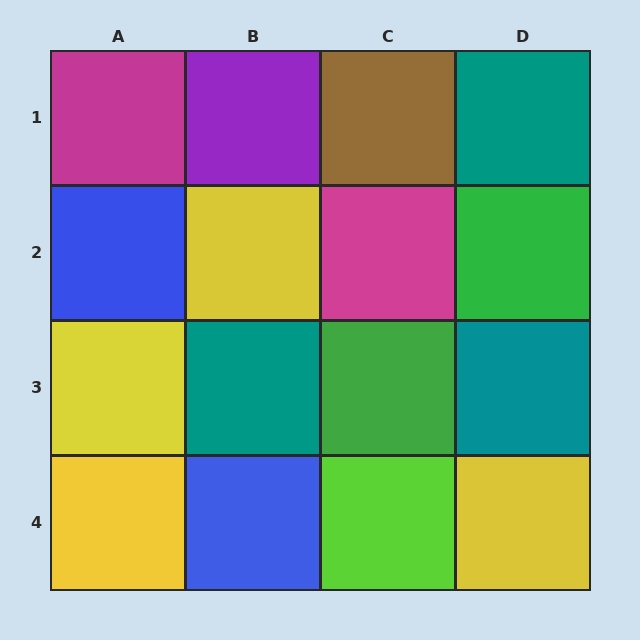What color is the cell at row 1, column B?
Purple.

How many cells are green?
2 cells are green.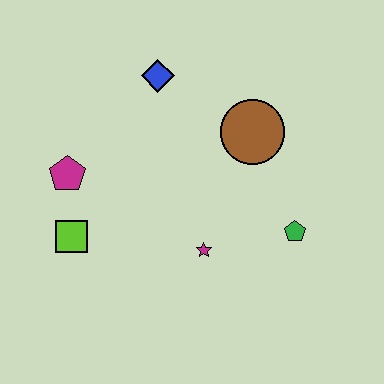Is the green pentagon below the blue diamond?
Yes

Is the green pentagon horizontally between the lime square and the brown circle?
No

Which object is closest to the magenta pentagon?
The lime square is closest to the magenta pentagon.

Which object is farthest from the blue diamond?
The green pentagon is farthest from the blue diamond.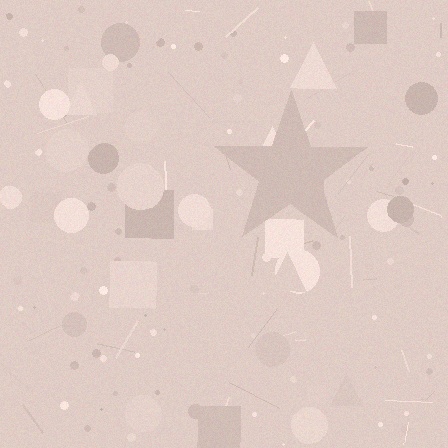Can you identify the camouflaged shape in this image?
The camouflaged shape is a star.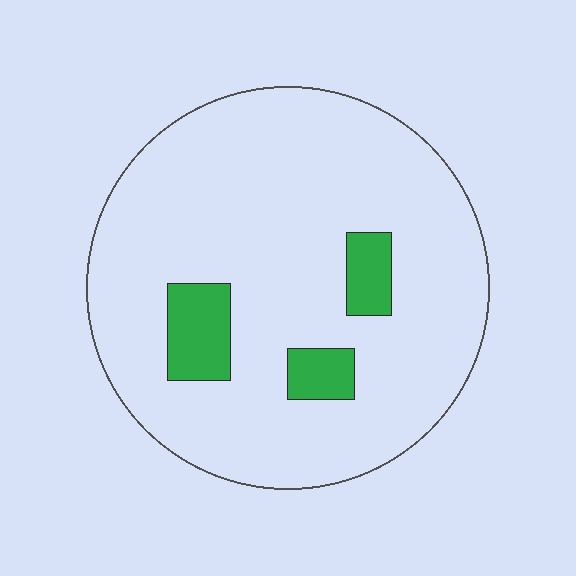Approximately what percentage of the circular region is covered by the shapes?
Approximately 10%.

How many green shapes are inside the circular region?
3.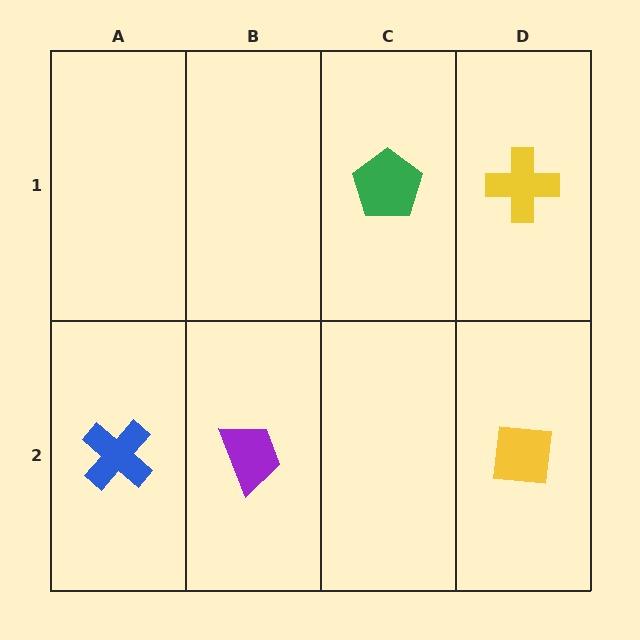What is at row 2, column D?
A yellow square.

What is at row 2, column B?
A purple trapezoid.